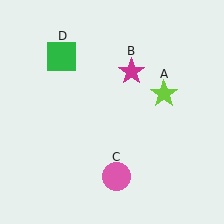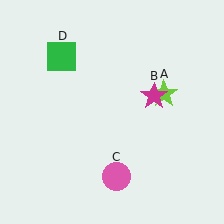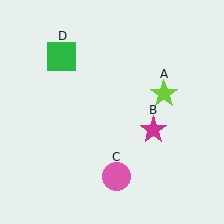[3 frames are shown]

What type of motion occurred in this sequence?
The magenta star (object B) rotated clockwise around the center of the scene.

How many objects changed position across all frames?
1 object changed position: magenta star (object B).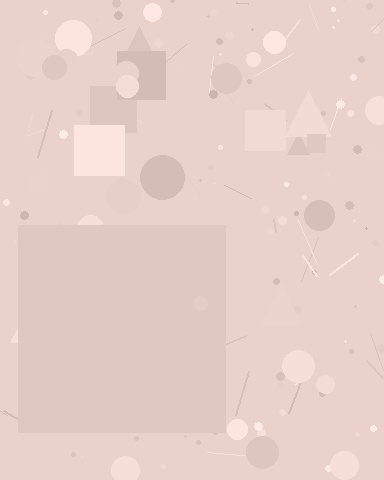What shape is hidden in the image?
A square is hidden in the image.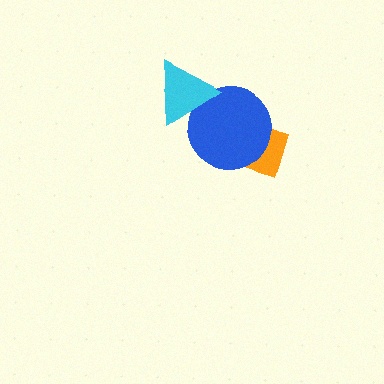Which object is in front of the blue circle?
The cyan triangle is in front of the blue circle.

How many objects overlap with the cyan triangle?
1 object overlaps with the cyan triangle.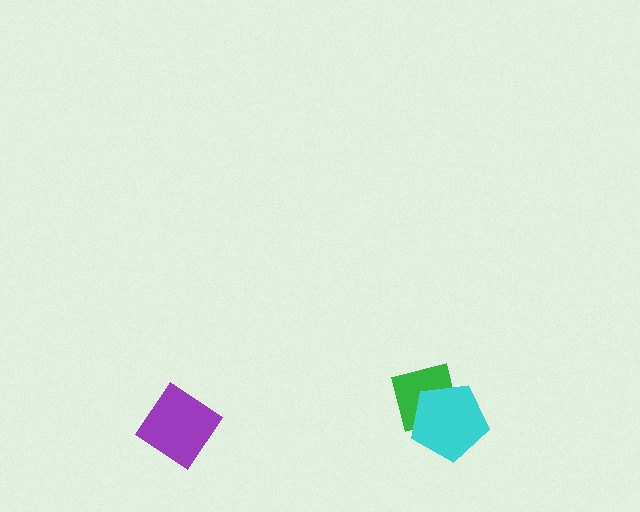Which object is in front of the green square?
The cyan pentagon is in front of the green square.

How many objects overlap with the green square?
1 object overlaps with the green square.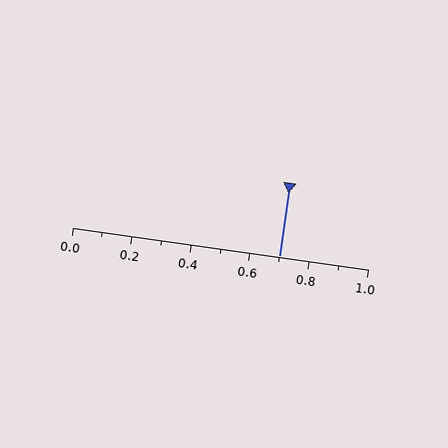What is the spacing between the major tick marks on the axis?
The major ticks are spaced 0.2 apart.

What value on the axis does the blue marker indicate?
The marker indicates approximately 0.7.